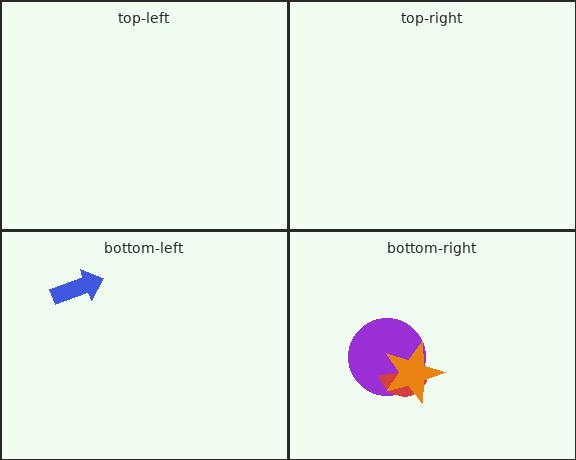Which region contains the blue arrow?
The bottom-left region.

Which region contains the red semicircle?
The bottom-right region.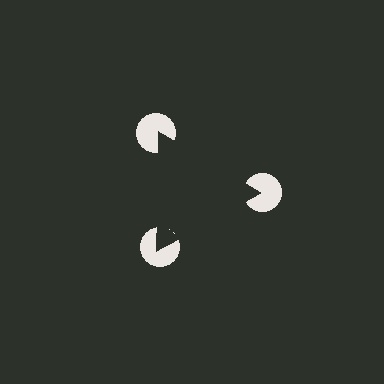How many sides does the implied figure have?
3 sides.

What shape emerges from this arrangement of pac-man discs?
An illusory triangle — its edges are inferred from the aligned wedge cuts in the pac-man discs, not physically drawn.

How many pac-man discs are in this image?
There are 3 — one at each vertex of the illusory triangle.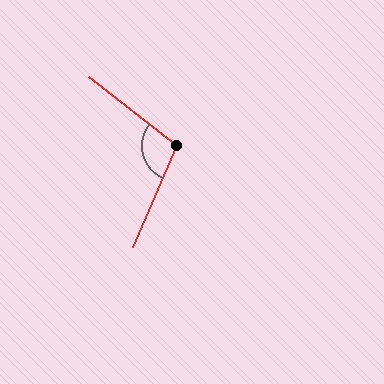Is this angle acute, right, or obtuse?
It is obtuse.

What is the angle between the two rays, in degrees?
Approximately 104 degrees.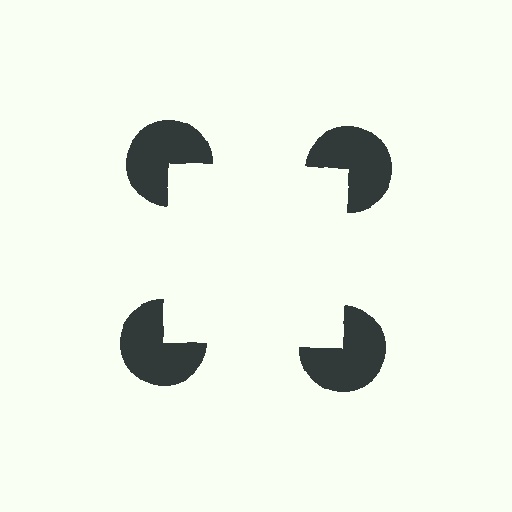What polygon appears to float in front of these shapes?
An illusory square — its edges are inferred from the aligned wedge cuts in the pac-man discs, not physically drawn.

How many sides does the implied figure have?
4 sides.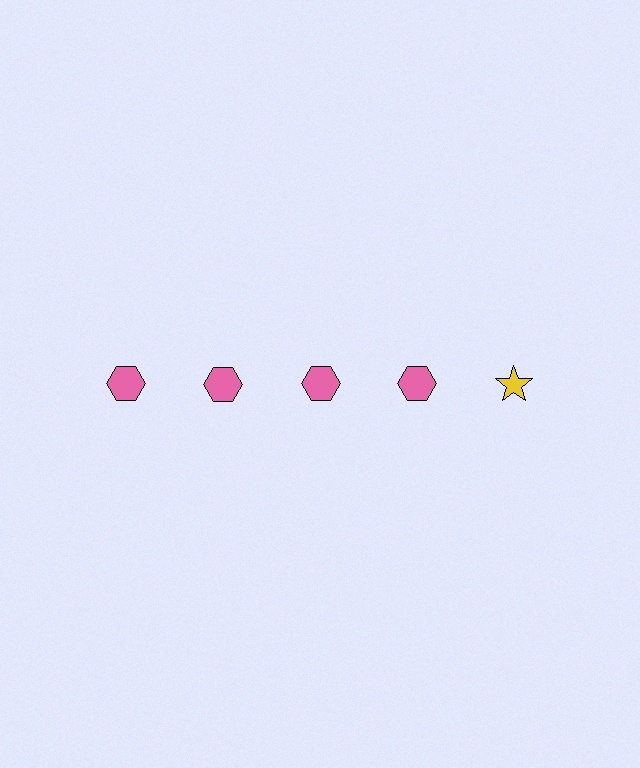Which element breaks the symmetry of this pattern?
The yellow star in the top row, rightmost column breaks the symmetry. All other shapes are pink hexagons.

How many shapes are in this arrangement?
There are 5 shapes arranged in a grid pattern.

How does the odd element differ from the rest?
It differs in both color (yellow instead of pink) and shape (star instead of hexagon).